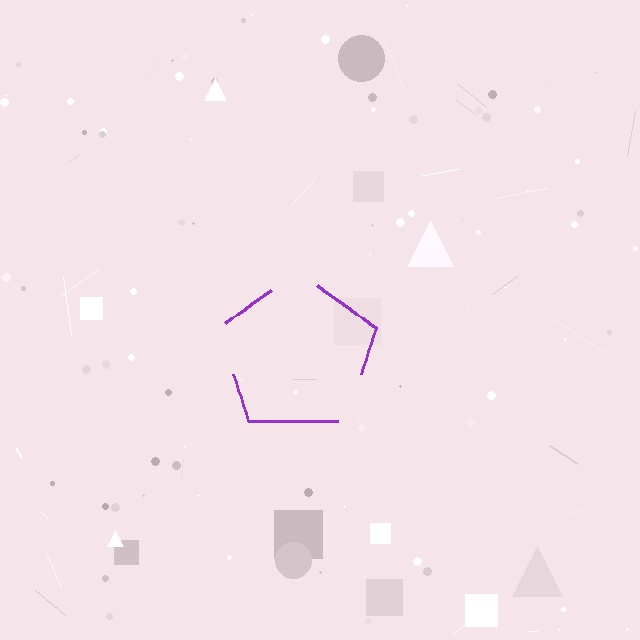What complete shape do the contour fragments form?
The contour fragments form a pentagon.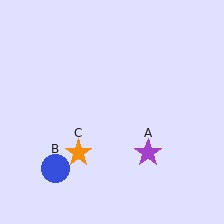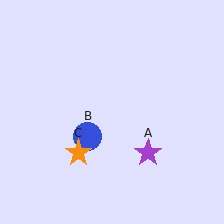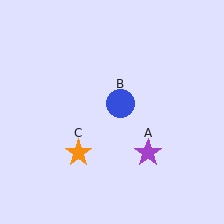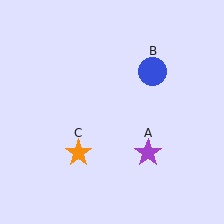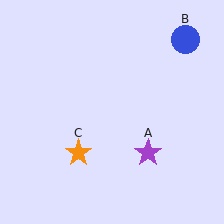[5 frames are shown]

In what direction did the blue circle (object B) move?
The blue circle (object B) moved up and to the right.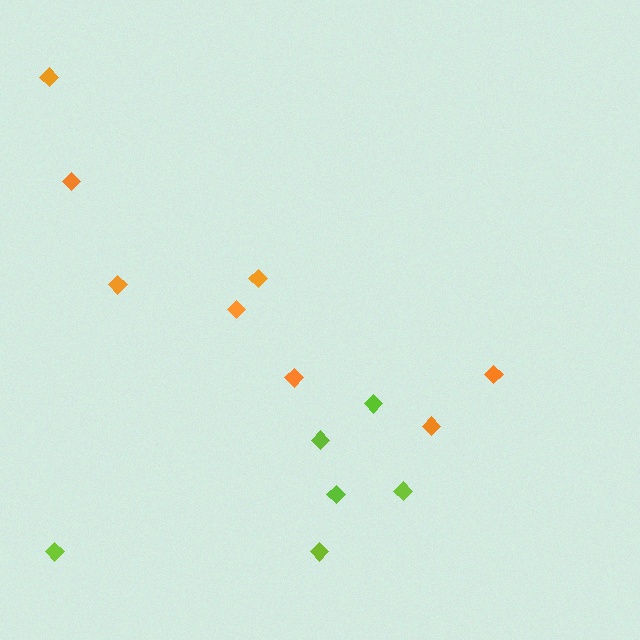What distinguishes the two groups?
There are 2 groups: one group of orange diamonds (8) and one group of lime diamonds (6).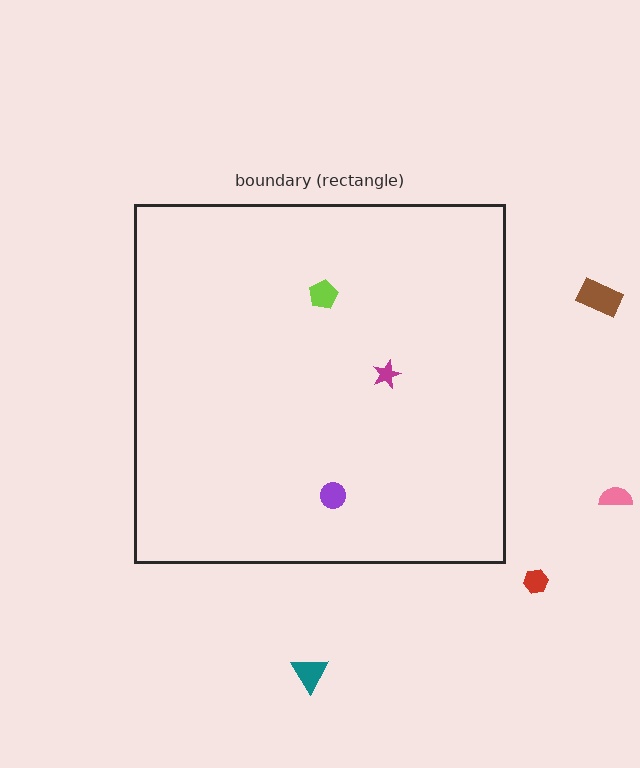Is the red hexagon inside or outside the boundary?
Outside.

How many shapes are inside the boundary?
3 inside, 4 outside.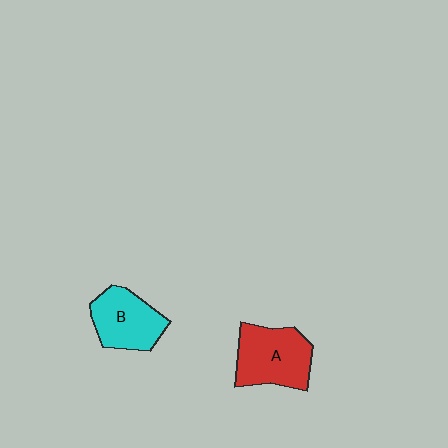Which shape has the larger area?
Shape A (red).